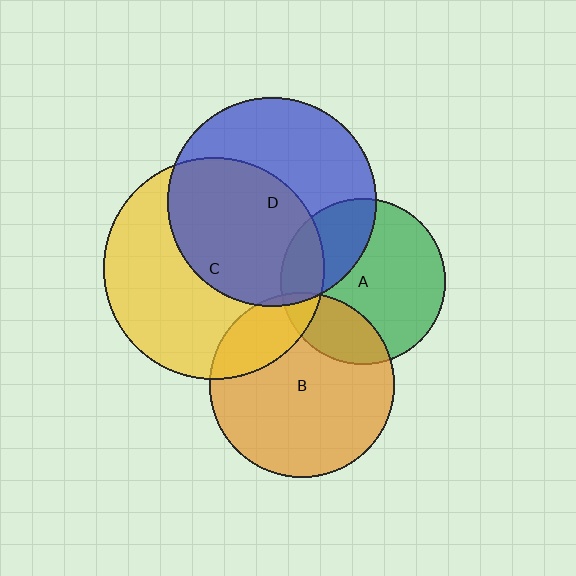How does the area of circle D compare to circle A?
Approximately 1.6 times.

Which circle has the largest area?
Circle C (yellow).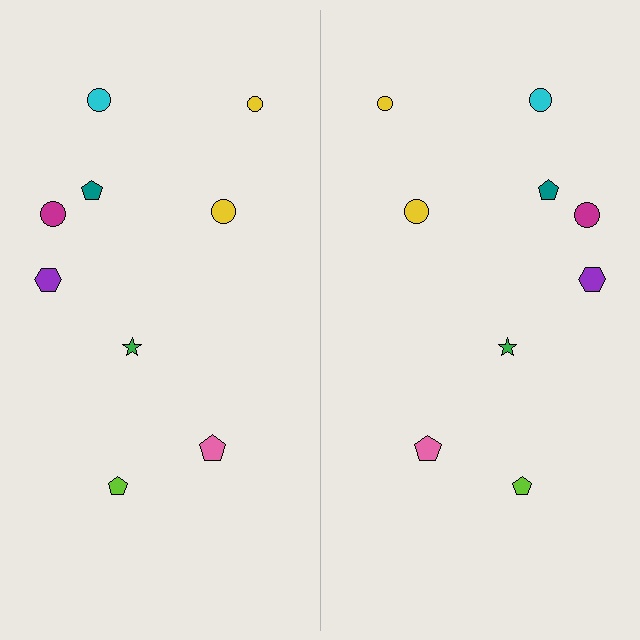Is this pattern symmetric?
Yes, this pattern has bilateral (reflection) symmetry.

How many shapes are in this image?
There are 18 shapes in this image.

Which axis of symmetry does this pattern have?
The pattern has a vertical axis of symmetry running through the center of the image.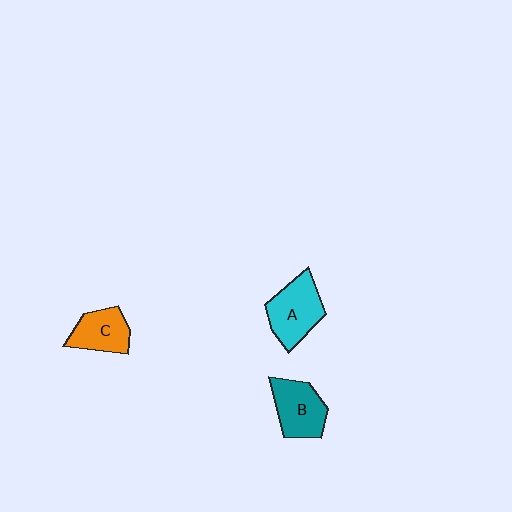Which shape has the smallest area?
Shape C (orange).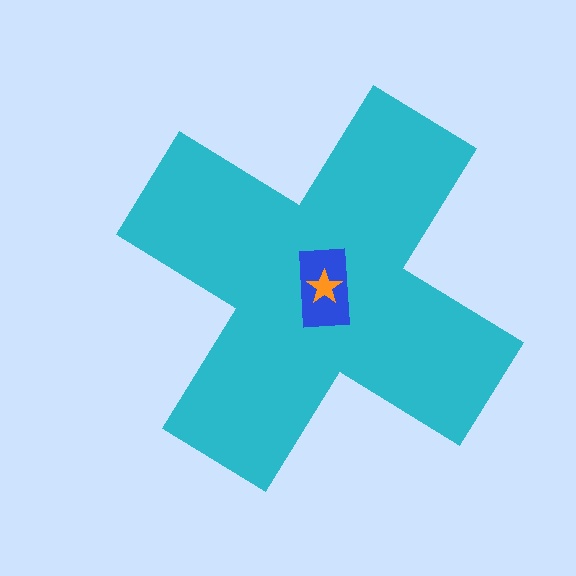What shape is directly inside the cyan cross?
The blue rectangle.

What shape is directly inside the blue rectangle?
The orange star.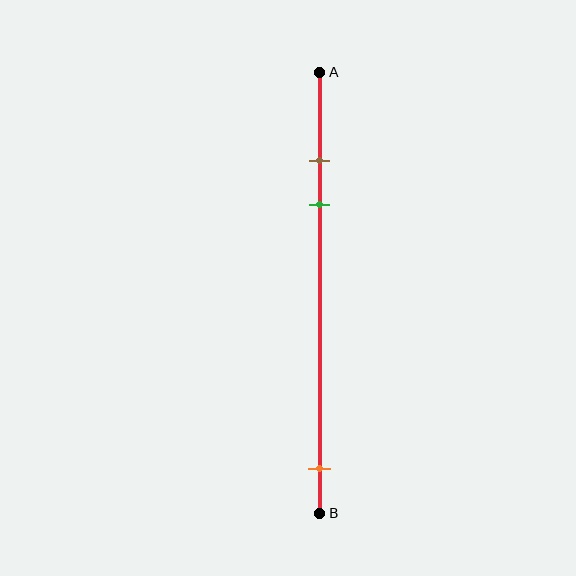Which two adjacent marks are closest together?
The brown and green marks are the closest adjacent pair.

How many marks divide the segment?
There are 3 marks dividing the segment.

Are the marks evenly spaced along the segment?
No, the marks are not evenly spaced.